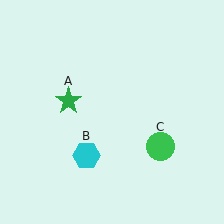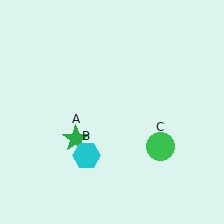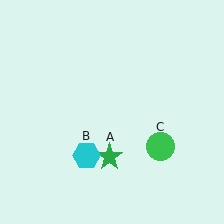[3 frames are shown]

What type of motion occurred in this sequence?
The green star (object A) rotated counterclockwise around the center of the scene.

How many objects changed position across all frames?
1 object changed position: green star (object A).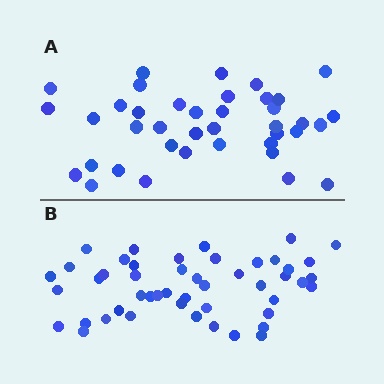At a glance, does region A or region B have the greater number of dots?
Region B (the bottom region) has more dots.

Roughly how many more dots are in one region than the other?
Region B has roughly 8 or so more dots than region A.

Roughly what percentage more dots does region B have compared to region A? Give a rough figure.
About 25% more.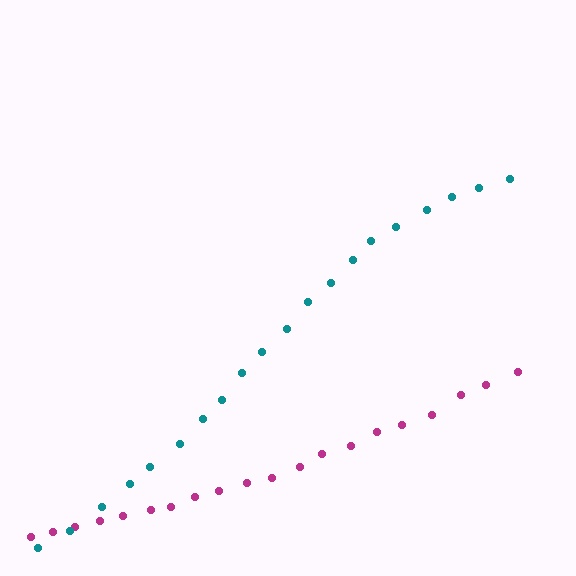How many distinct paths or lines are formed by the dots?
There are 2 distinct paths.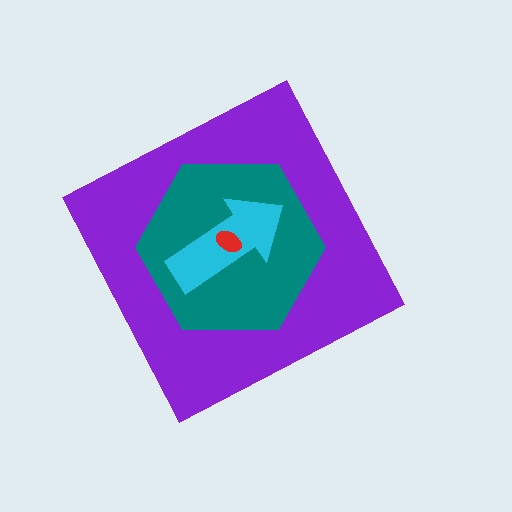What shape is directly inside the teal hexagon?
The cyan arrow.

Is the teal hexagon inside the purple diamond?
Yes.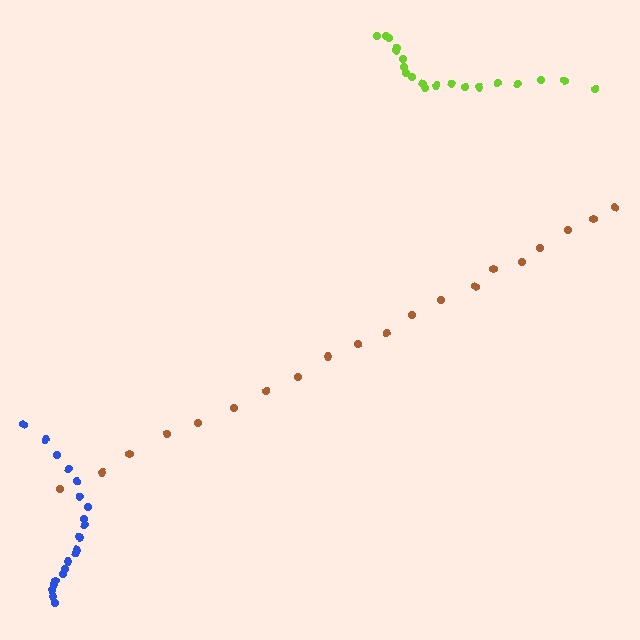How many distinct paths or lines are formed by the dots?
There are 3 distinct paths.